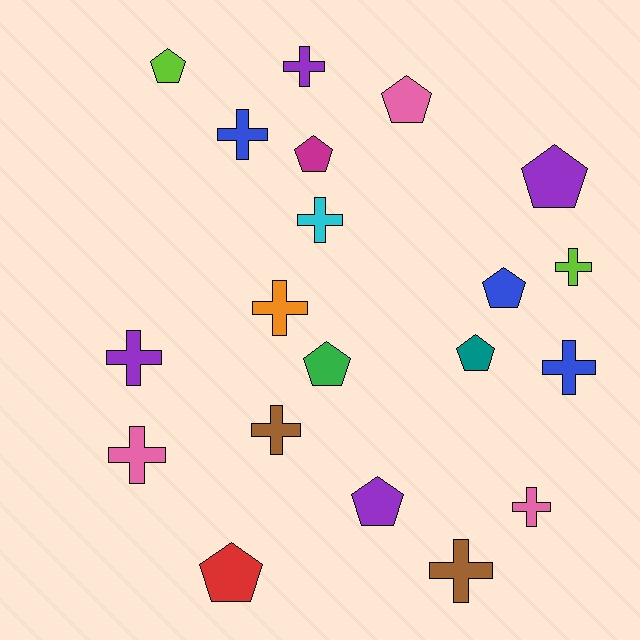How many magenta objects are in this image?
There is 1 magenta object.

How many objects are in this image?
There are 20 objects.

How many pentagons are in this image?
There are 9 pentagons.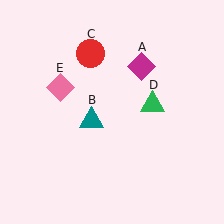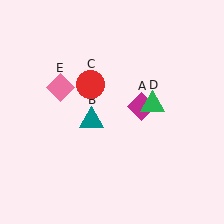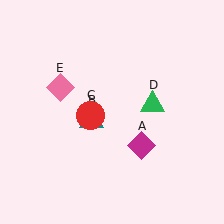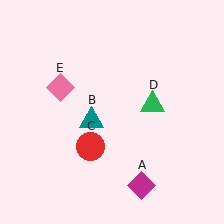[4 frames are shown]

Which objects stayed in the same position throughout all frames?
Teal triangle (object B) and green triangle (object D) and pink diamond (object E) remained stationary.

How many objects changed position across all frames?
2 objects changed position: magenta diamond (object A), red circle (object C).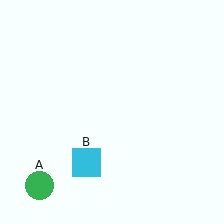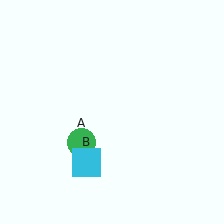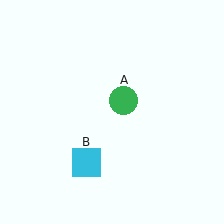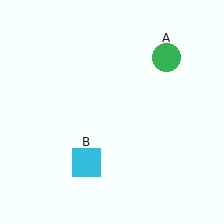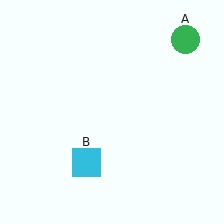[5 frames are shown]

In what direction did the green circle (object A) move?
The green circle (object A) moved up and to the right.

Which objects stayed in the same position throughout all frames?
Cyan square (object B) remained stationary.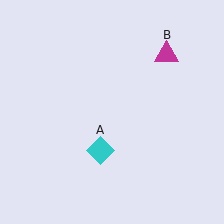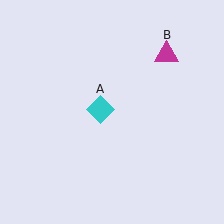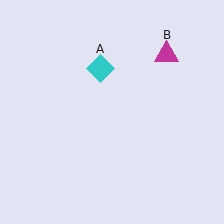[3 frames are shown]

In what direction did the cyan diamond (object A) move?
The cyan diamond (object A) moved up.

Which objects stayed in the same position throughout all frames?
Magenta triangle (object B) remained stationary.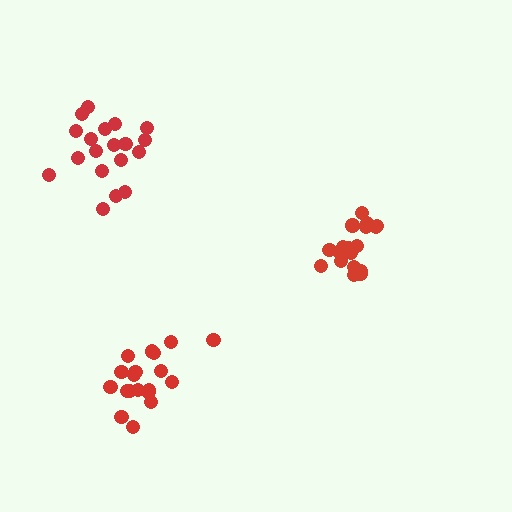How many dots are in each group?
Group 1: 19 dots, Group 2: 20 dots, Group 3: 19 dots (58 total).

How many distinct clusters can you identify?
There are 3 distinct clusters.